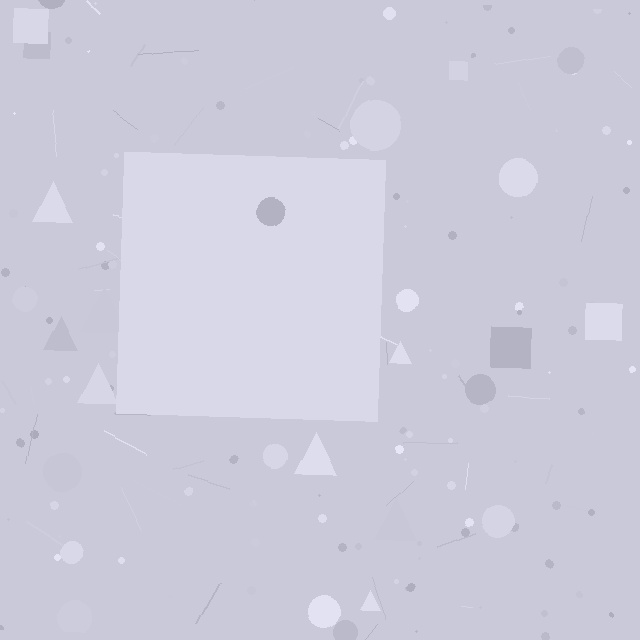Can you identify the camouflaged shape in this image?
The camouflaged shape is a square.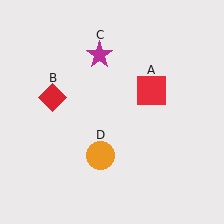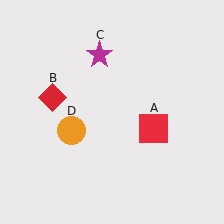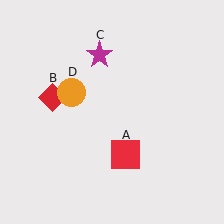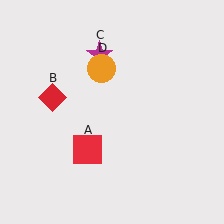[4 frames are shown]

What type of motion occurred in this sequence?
The red square (object A), orange circle (object D) rotated clockwise around the center of the scene.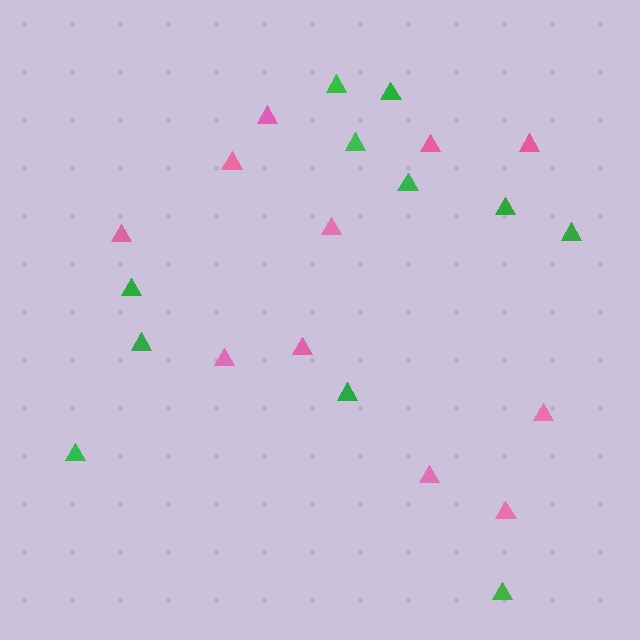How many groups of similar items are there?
There are 2 groups: one group of pink triangles (11) and one group of green triangles (11).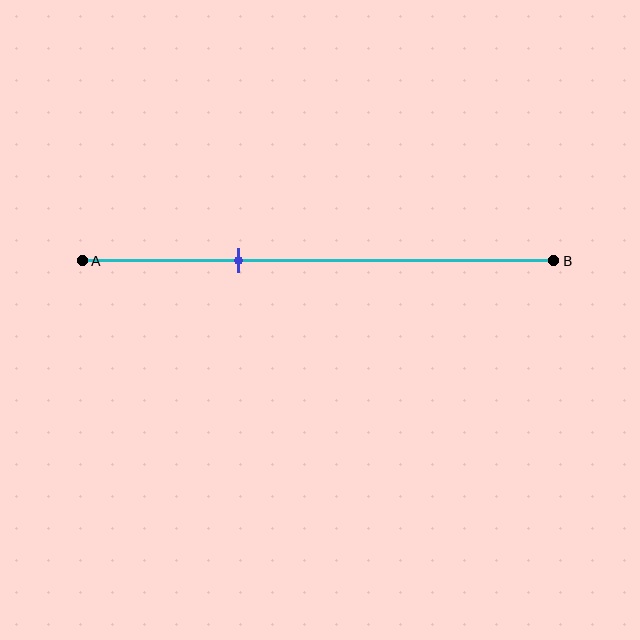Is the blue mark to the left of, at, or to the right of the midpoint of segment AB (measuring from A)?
The blue mark is to the left of the midpoint of segment AB.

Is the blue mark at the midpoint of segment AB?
No, the mark is at about 35% from A, not at the 50% midpoint.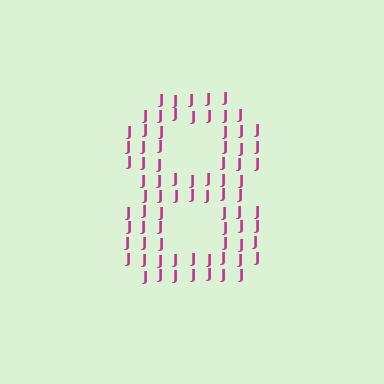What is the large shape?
The large shape is the digit 8.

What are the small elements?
The small elements are letter J's.